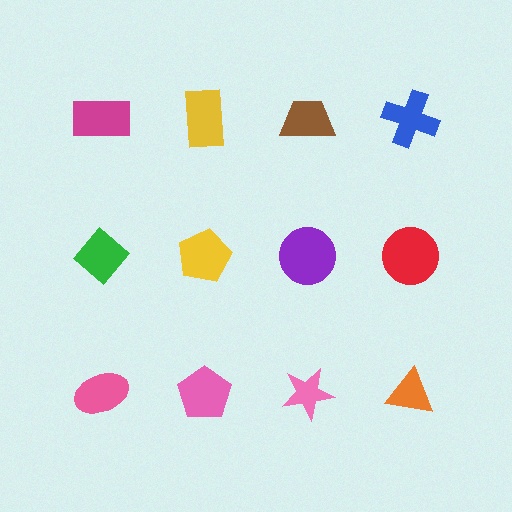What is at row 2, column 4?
A red circle.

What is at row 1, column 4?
A blue cross.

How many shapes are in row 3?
4 shapes.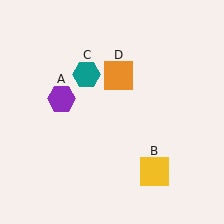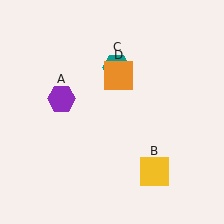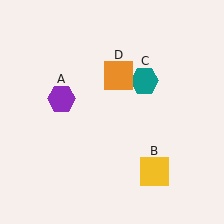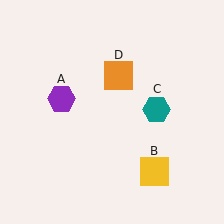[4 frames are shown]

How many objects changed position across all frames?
1 object changed position: teal hexagon (object C).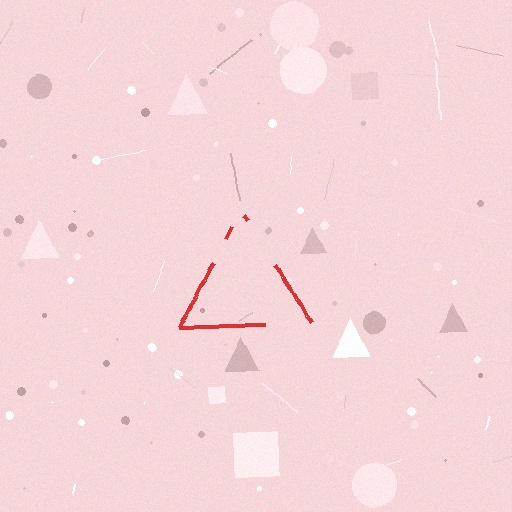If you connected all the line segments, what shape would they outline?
They would outline a triangle.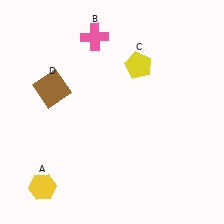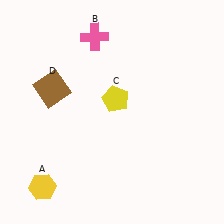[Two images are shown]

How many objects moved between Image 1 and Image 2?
1 object moved between the two images.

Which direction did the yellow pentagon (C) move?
The yellow pentagon (C) moved down.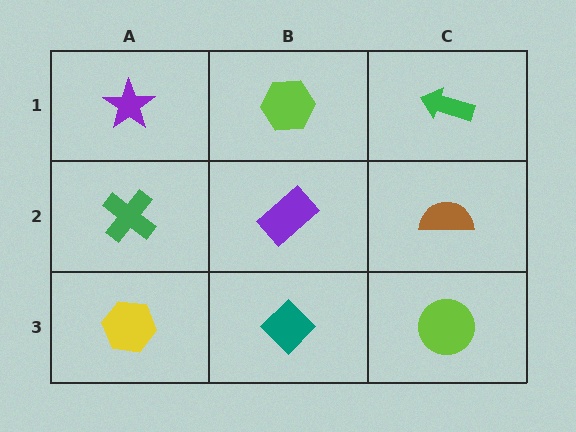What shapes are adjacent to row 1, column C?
A brown semicircle (row 2, column C), a lime hexagon (row 1, column B).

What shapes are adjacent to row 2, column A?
A purple star (row 1, column A), a yellow hexagon (row 3, column A), a purple rectangle (row 2, column B).